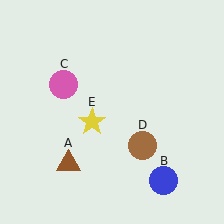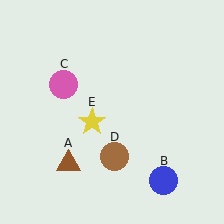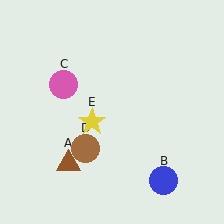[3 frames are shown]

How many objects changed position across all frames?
1 object changed position: brown circle (object D).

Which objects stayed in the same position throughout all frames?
Brown triangle (object A) and blue circle (object B) and pink circle (object C) and yellow star (object E) remained stationary.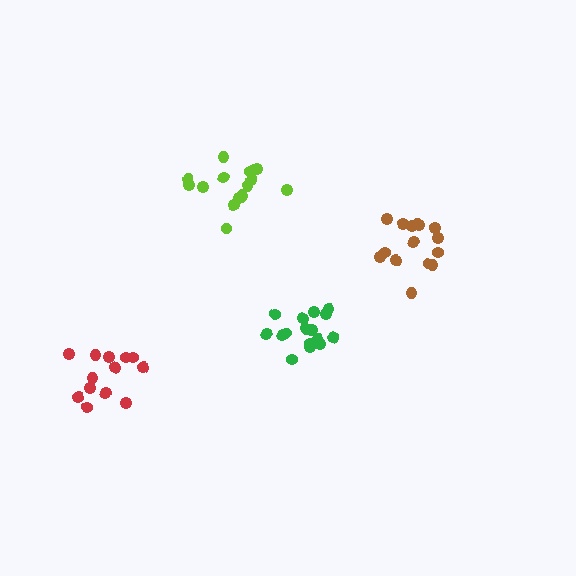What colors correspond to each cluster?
The clusters are colored: green, brown, red, lime.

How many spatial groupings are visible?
There are 4 spatial groupings.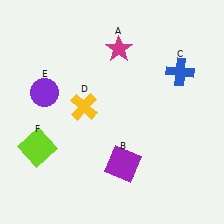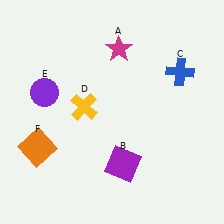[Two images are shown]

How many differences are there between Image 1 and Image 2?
There is 1 difference between the two images.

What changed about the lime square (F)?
In Image 1, F is lime. In Image 2, it changed to orange.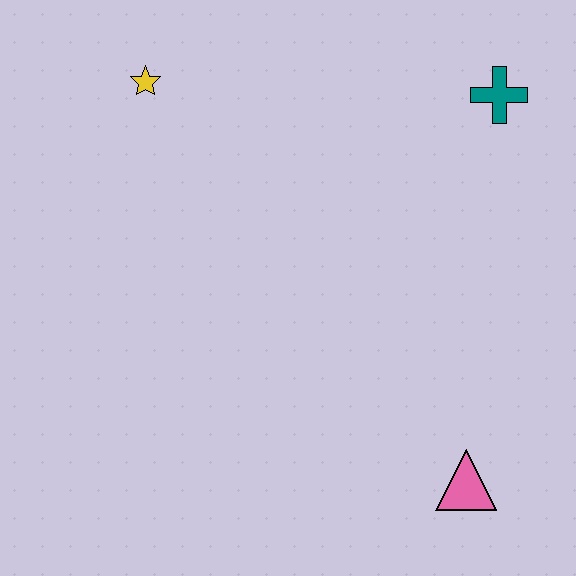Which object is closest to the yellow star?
The teal cross is closest to the yellow star.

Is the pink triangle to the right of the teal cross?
No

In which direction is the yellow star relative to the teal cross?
The yellow star is to the left of the teal cross.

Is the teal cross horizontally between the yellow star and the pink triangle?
No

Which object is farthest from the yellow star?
The pink triangle is farthest from the yellow star.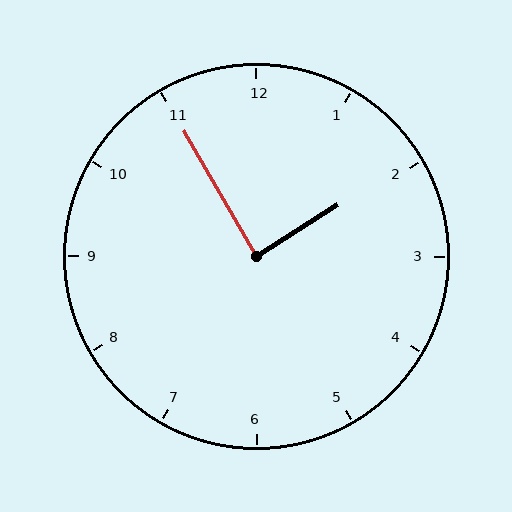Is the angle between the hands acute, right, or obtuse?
It is right.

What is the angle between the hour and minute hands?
Approximately 88 degrees.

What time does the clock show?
1:55.